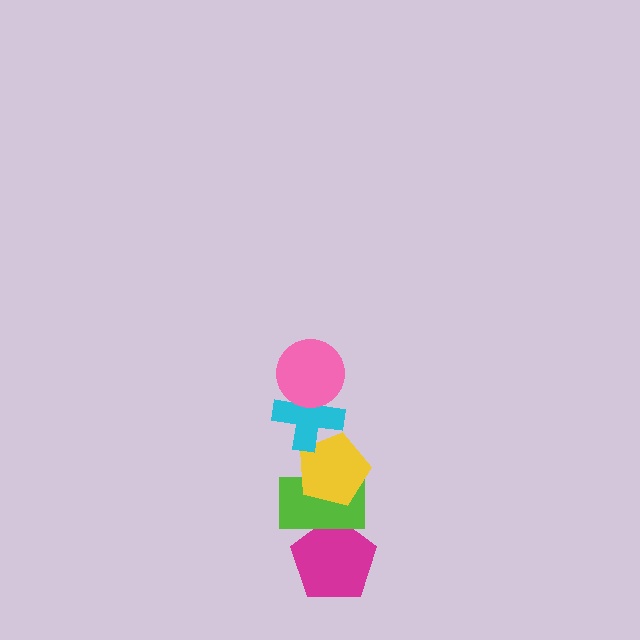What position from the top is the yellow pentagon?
The yellow pentagon is 3rd from the top.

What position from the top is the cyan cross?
The cyan cross is 2nd from the top.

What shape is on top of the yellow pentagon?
The cyan cross is on top of the yellow pentagon.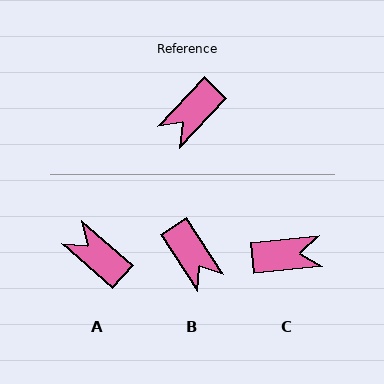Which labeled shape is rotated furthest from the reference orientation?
C, about 139 degrees away.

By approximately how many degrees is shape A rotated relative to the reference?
Approximately 88 degrees clockwise.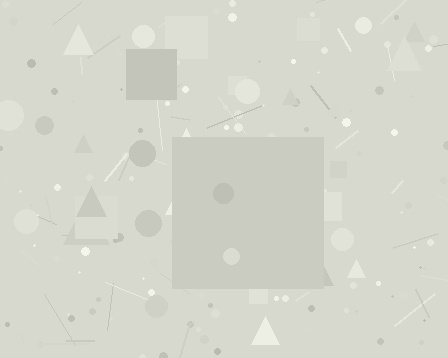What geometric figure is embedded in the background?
A square is embedded in the background.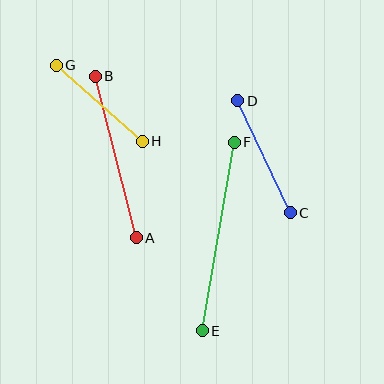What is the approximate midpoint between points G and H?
The midpoint is at approximately (99, 103) pixels.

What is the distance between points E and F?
The distance is approximately 191 pixels.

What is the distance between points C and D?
The distance is approximately 124 pixels.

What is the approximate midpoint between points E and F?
The midpoint is at approximately (218, 236) pixels.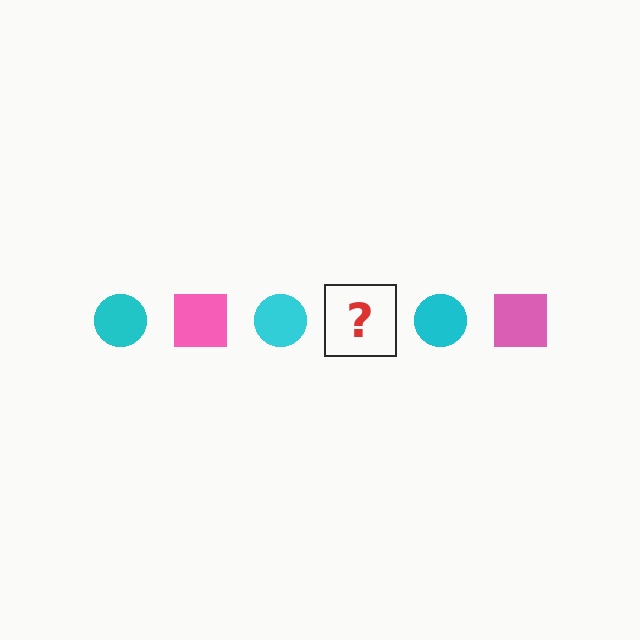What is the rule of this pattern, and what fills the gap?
The rule is that the pattern alternates between cyan circle and pink square. The gap should be filled with a pink square.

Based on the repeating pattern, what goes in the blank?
The blank should be a pink square.